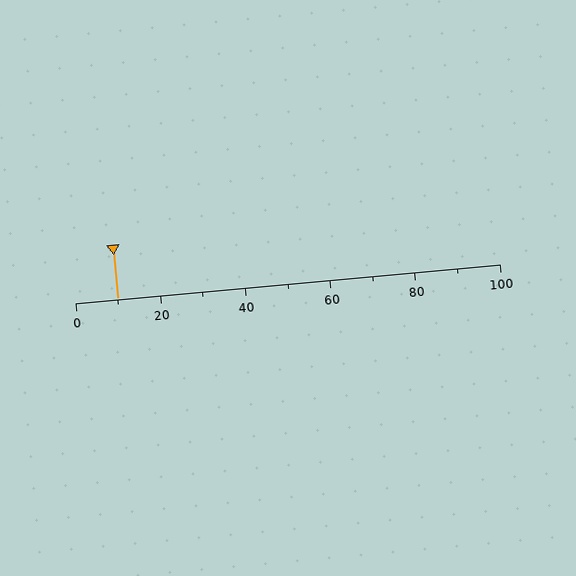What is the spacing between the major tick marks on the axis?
The major ticks are spaced 20 apart.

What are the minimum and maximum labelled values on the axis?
The axis runs from 0 to 100.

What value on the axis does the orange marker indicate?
The marker indicates approximately 10.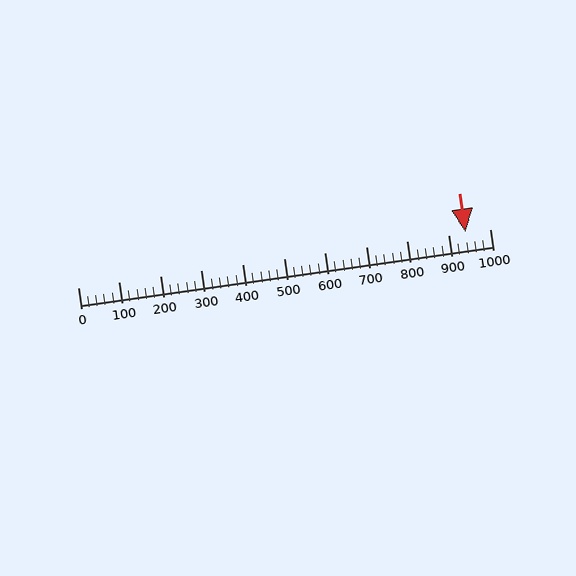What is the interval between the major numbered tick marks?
The major tick marks are spaced 100 units apart.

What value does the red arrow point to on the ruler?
The red arrow points to approximately 940.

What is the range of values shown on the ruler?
The ruler shows values from 0 to 1000.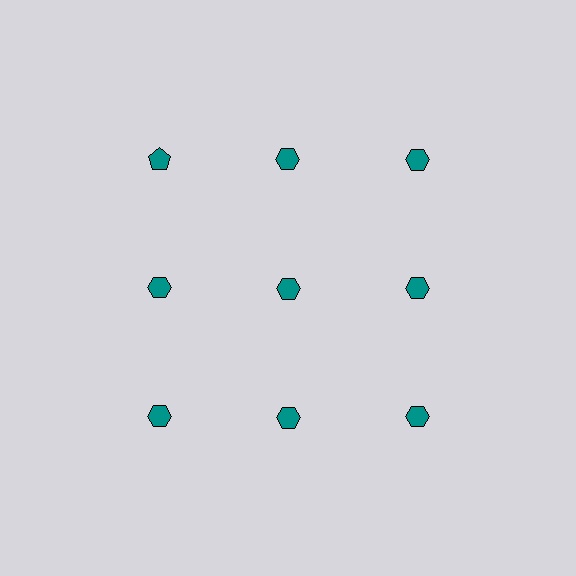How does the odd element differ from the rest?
It has a different shape: pentagon instead of hexagon.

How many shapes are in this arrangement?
There are 9 shapes arranged in a grid pattern.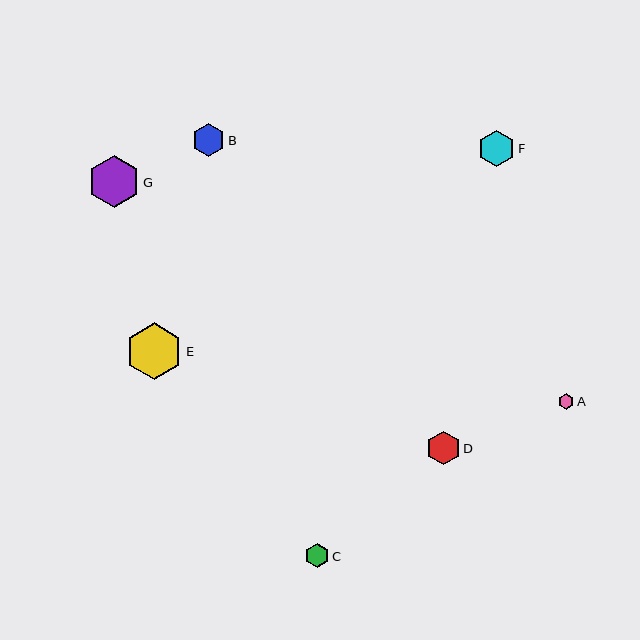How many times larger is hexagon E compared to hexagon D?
Hexagon E is approximately 1.7 times the size of hexagon D.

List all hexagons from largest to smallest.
From largest to smallest: E, G, F, D, B, C, A.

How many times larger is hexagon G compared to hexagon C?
Hexagon G is approximately 2.1 times the size of hexagon C.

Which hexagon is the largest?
Hexagon E is the largest with a size of approximately 57 pixels.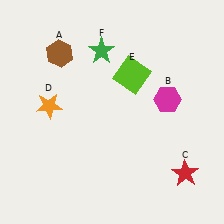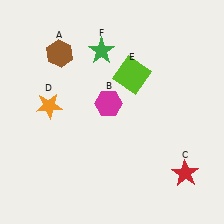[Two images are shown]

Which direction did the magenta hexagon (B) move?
The magenta hexagon (B) moved left.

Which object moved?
The magenta hexagon (B) moved left.